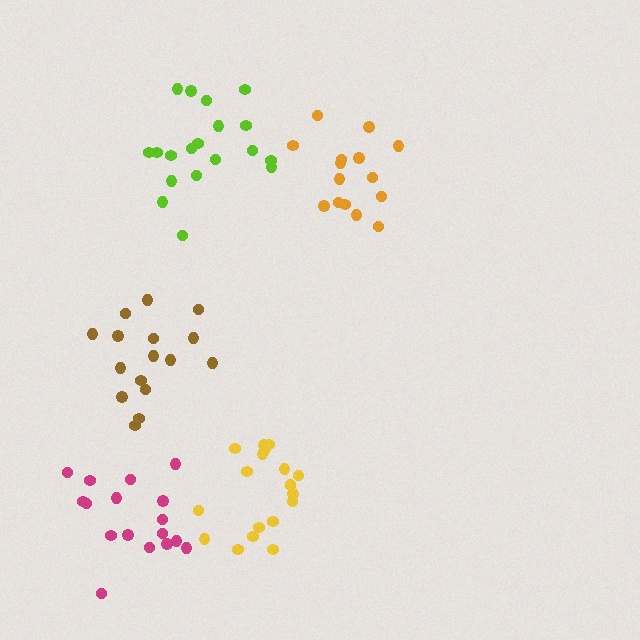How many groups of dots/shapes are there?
There are 5 groups.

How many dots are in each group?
Group 1: 15 dots, Group 2: 19 dots, Group 3: 16 dots, Group 4: 17 dots, Group 5: 19 dots (86 total).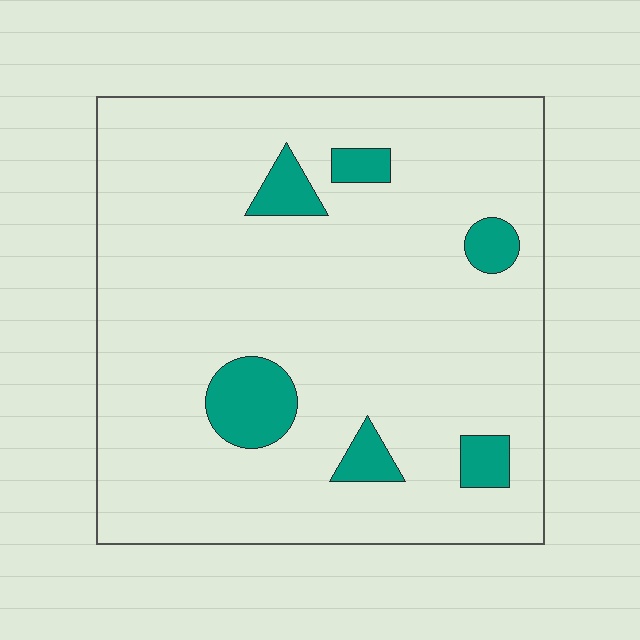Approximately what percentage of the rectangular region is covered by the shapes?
Approximately 10%.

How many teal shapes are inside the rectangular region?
6.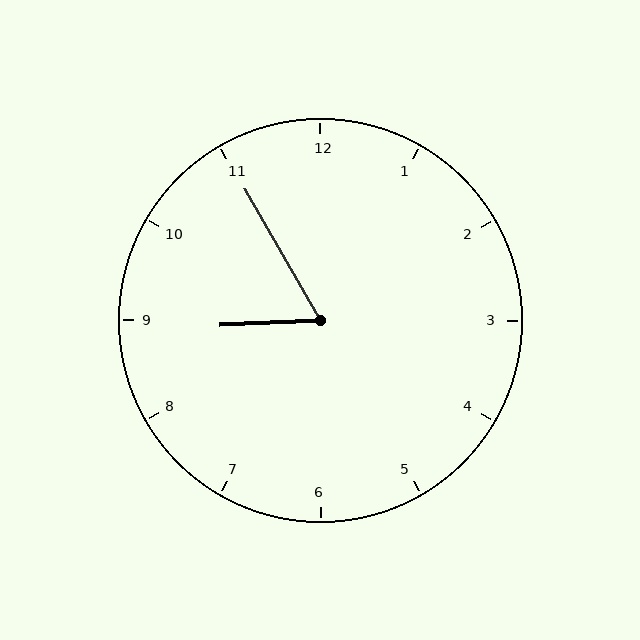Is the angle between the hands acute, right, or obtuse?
It is acute.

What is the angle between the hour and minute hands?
Approximately 62 degrees.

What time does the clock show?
8:55.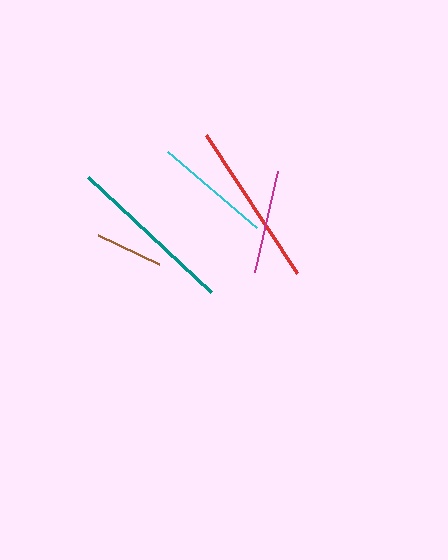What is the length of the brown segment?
The brown segment is approximately 67 pixels long.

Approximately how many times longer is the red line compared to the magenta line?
The red line is approximately 1.6 times the length of the magenta line.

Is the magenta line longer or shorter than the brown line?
The magenta line is longer than the brown line.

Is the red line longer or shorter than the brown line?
The red line is longer than the brown line.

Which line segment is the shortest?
The brown line is the shortest at approximately 67 pixels.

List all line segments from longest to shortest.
From longest to shortest: teal, red, cyan, magenta, brown.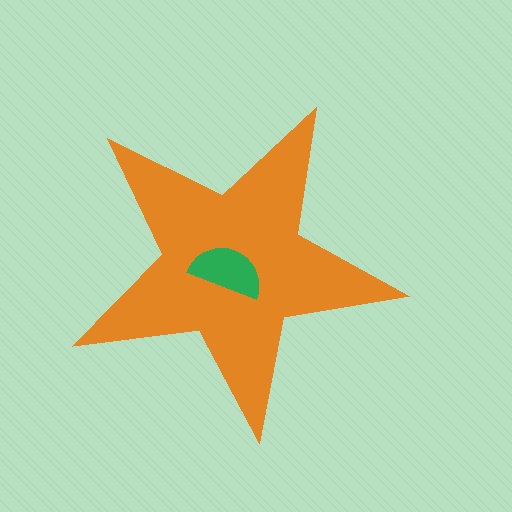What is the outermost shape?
The orange star.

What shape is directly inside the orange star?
The green semicircle.